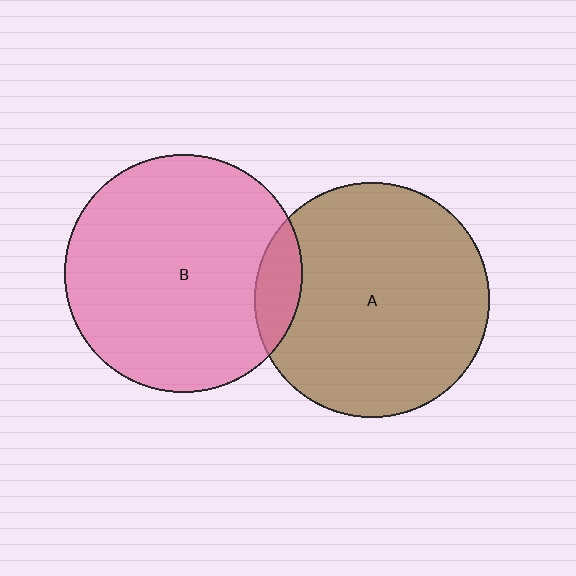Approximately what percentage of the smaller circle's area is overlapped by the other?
Approximately 10%.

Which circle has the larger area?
Circle B (pink).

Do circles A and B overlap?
Yes.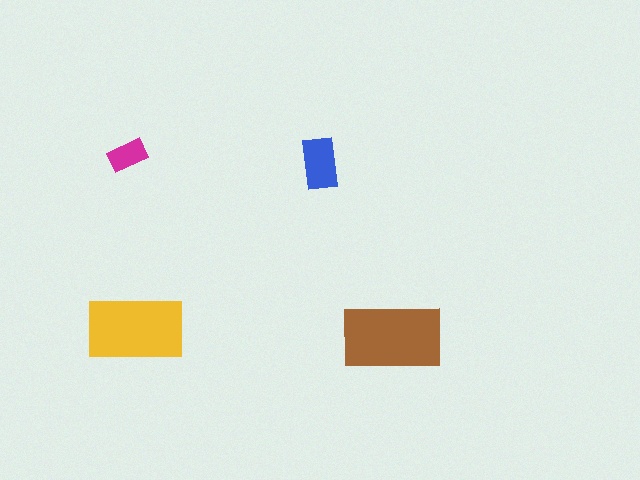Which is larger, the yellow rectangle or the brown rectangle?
The brown one.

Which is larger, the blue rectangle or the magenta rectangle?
The blue one.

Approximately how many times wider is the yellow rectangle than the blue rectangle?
About 2 times wider.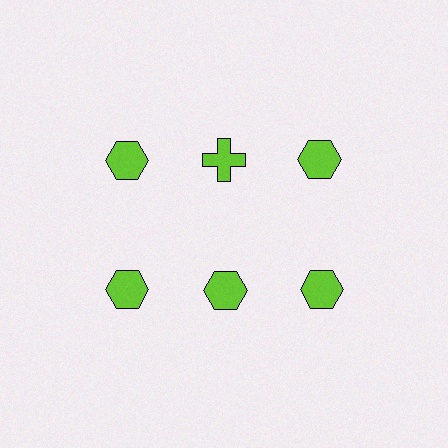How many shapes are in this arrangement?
There are 6 shapes arranged in a grid pattern.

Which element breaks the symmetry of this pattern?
The lime cross in the top row, second from left column breaks the symmetry. All other shapes are lime hexagons.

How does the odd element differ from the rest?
It has a different shape: cross instead of hexagon.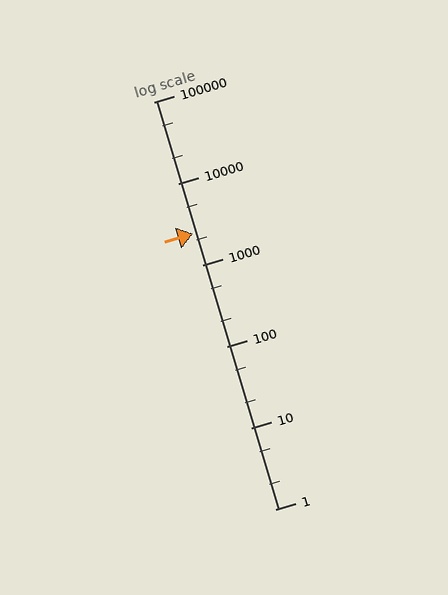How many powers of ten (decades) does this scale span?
The scale spans 5 decades, from 1 to 100000.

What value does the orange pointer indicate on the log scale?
The pointer indicates approximately 2400.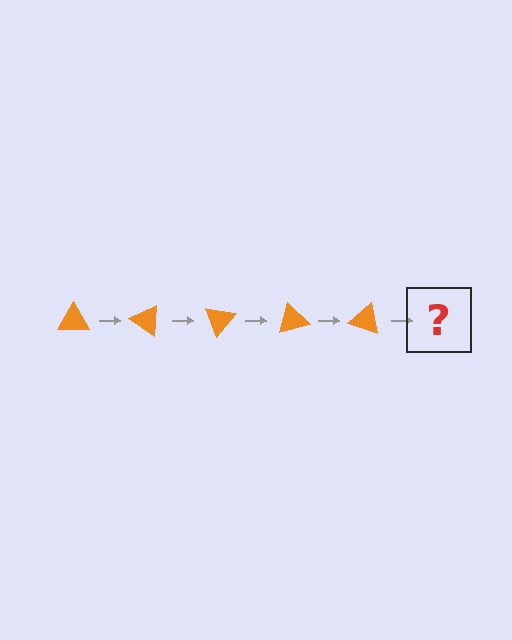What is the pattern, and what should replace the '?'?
The pattern is that the triangle rotates 35 degrees each step. The '?' should be an orange triangle rotated 175 degrees.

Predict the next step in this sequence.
The next step is an orange triangle rotated 175 degrees.